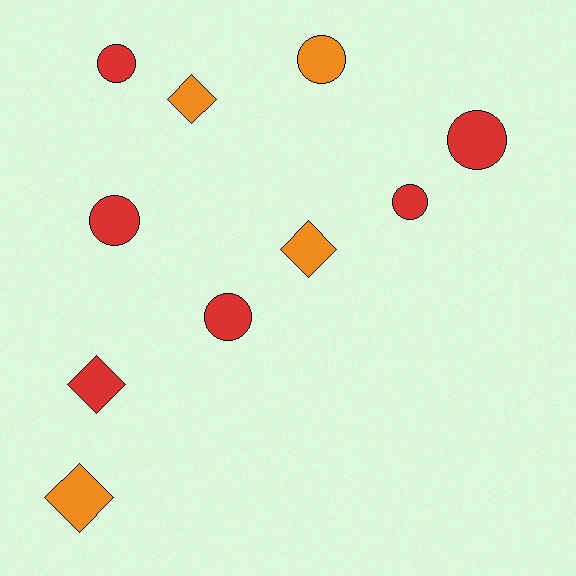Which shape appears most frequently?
Circle, with 6 objects.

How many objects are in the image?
There are 10 objects.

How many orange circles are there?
There is 1 orange circle.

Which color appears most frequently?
Red, with 6 objects.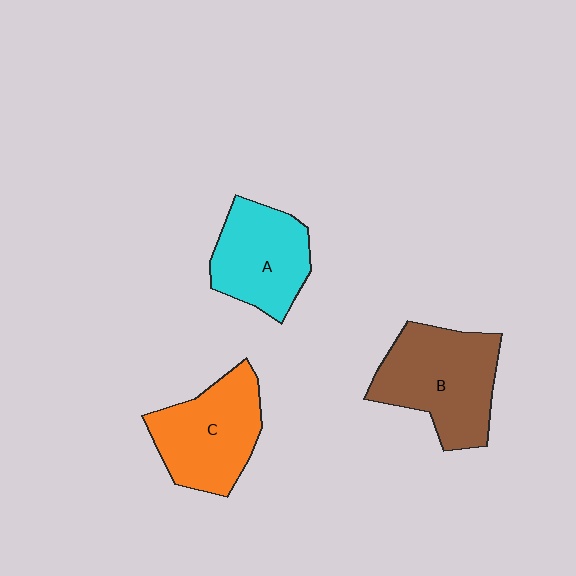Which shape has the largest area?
Shape B (brown).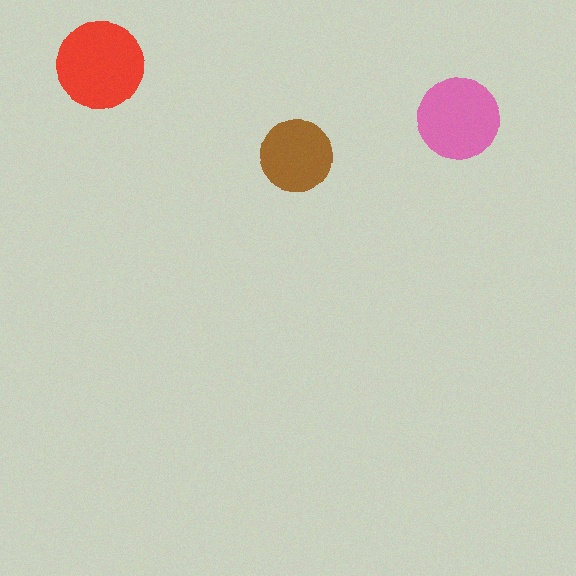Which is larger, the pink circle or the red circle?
The red one.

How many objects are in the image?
There are 3 objects in the image.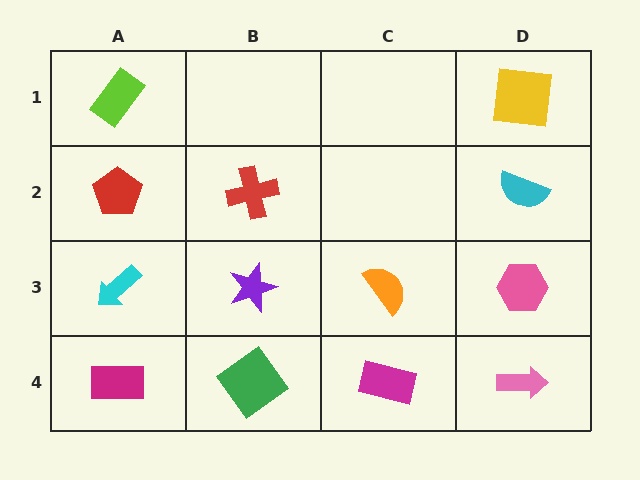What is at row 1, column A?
A lime rectangle.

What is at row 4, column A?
A magenta rectangle.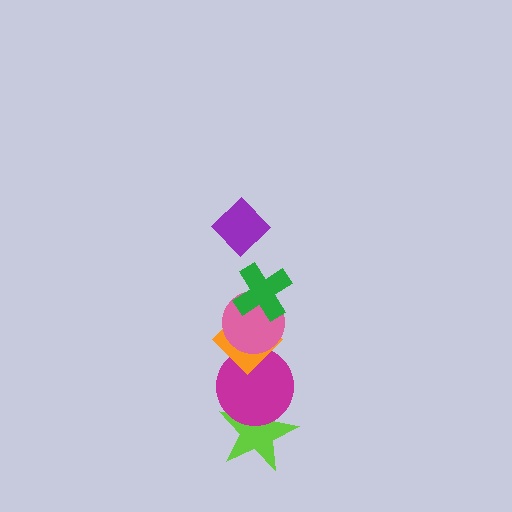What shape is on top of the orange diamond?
The pink circle is on top of the orange diamond.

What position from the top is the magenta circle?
The magenta circle is 5th from the top.